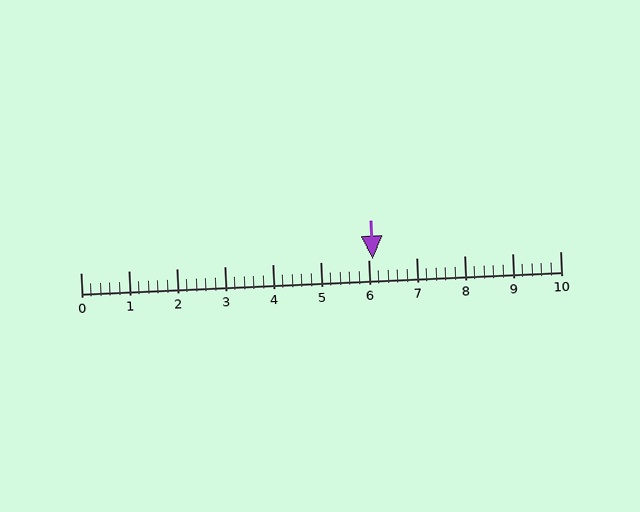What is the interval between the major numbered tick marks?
The major tick marks are spaced 1 units apart.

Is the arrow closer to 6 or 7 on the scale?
The arrow is closer to 6.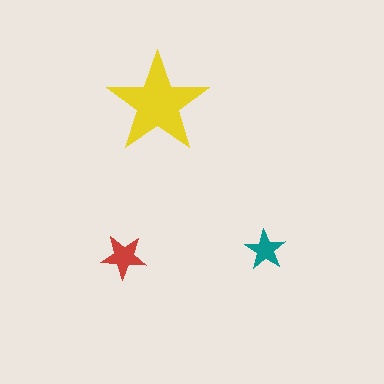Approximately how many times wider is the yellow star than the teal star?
About 2.5 times wider.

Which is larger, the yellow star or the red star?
The yellow one.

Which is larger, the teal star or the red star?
The red one.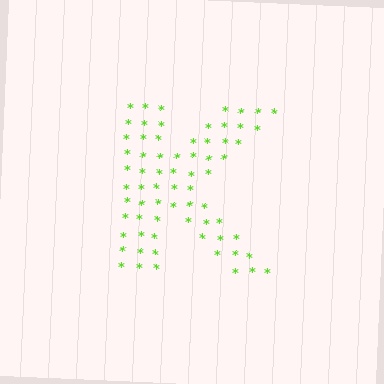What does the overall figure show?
The overall figure shows the letter K.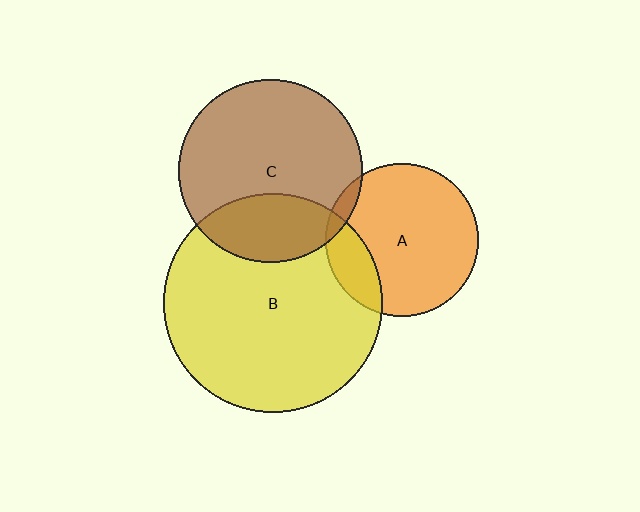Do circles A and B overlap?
Yes.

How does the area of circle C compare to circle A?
Approximately 1.4 times.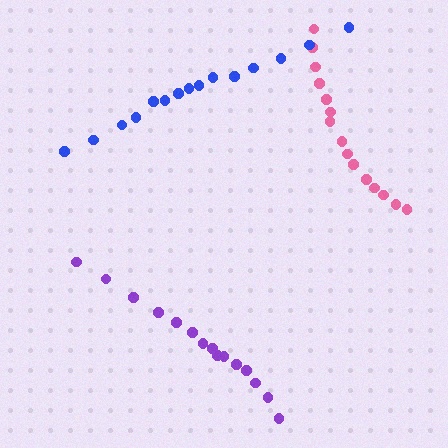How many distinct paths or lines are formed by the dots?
There are 3 distinct paths.